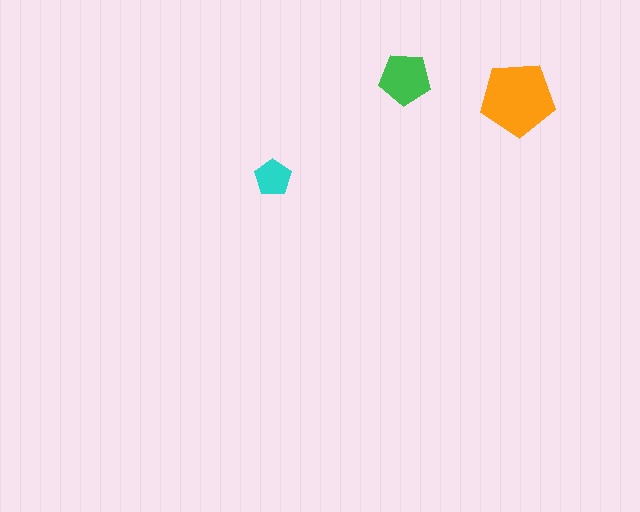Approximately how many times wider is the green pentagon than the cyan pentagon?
About 1.5 times wider.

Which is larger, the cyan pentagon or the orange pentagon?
The orange one.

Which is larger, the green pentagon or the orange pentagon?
The orange one.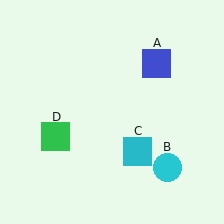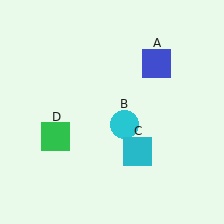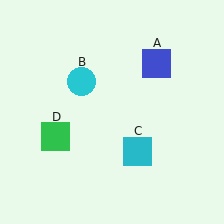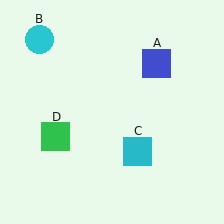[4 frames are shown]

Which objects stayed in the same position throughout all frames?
Blue square (object A) and cyan square (object C) and green square (object D) remained stationary.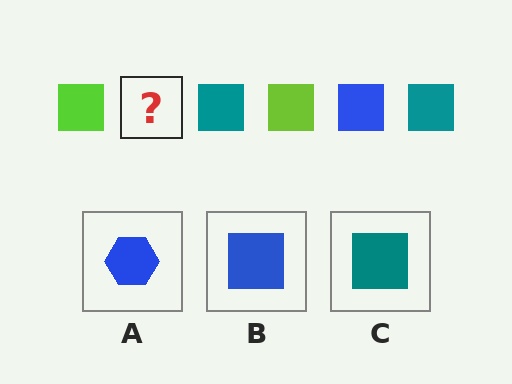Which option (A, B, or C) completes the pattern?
B.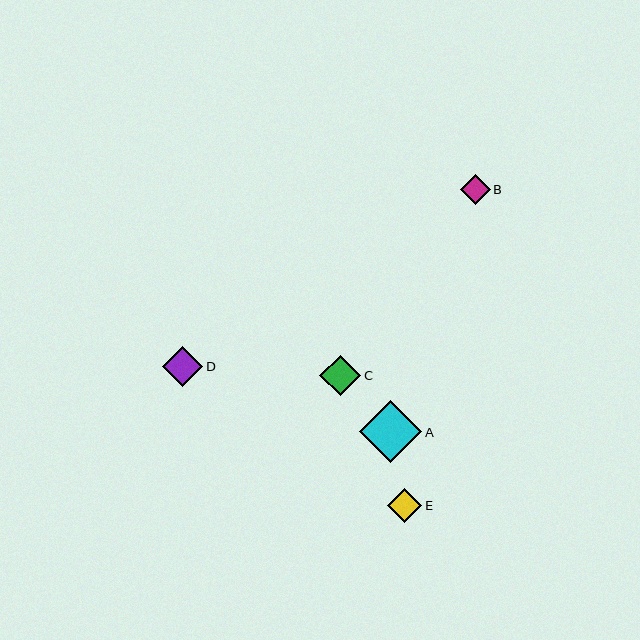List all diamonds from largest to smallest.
From largest to smallest: A, C, D, E, B.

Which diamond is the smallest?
Diamond B is the smallest with a size of approximately 30 pixels.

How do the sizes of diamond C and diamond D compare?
Diamond C and diamond D are approximately the same size.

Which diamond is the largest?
Diamond A is the largest with a size of approximately 62 pixels.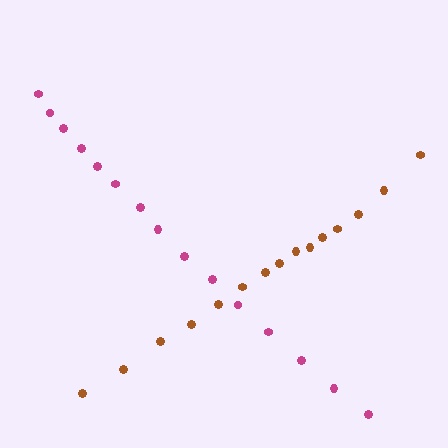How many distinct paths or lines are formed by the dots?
There are 2 distinct paths.